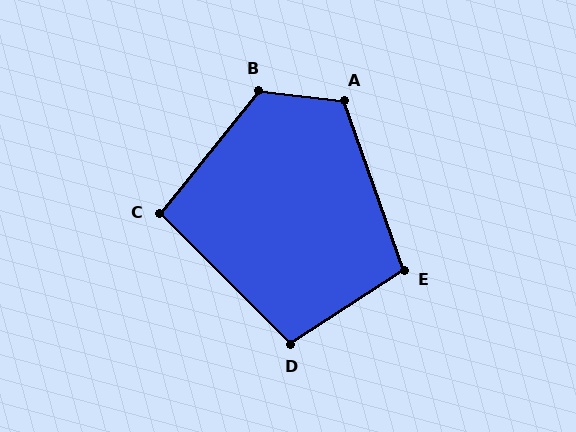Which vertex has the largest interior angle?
B, at approximately 122 degrees.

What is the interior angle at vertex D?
Approximately 102 degrees (obtuse).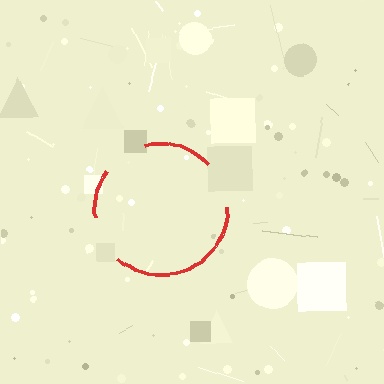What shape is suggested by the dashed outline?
The dashed outline suggests a circle.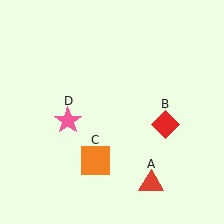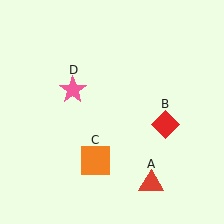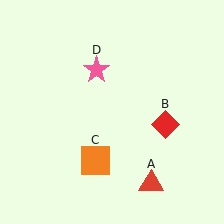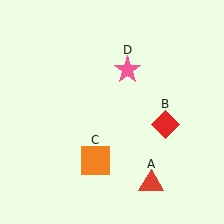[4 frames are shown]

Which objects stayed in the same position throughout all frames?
Red triangle (object A) and red diamond (object B) and orange square (object C) remained stationary.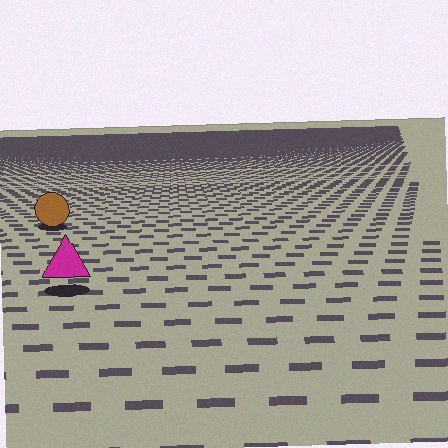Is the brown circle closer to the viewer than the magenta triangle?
No. The magenta triangle is closer — you can tell from the texture gradient: the ground texture is coarser near it.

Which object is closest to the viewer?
The magenta triangle is closest. The texture marks near it are larger and more spread out.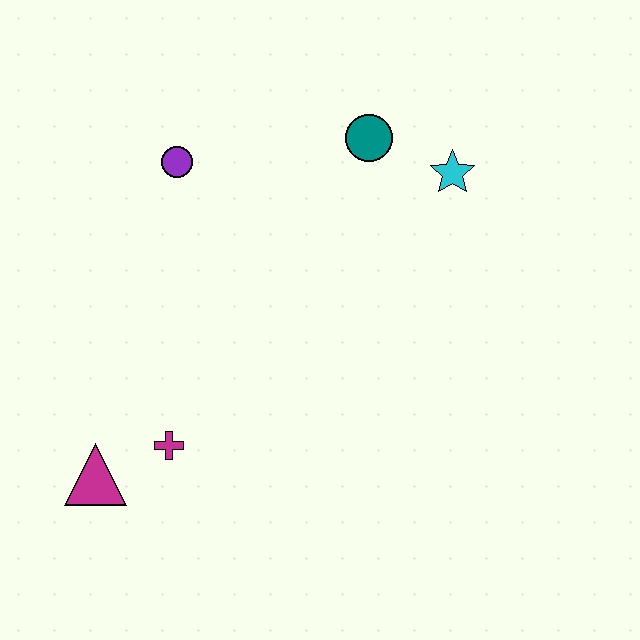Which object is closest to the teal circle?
The cyan star is closest to the teal circle.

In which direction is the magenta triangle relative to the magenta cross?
The magenta triangle is to the left of the magenta cross.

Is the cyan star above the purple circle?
No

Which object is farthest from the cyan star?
The magenta triangle is farthest from the cyan star.